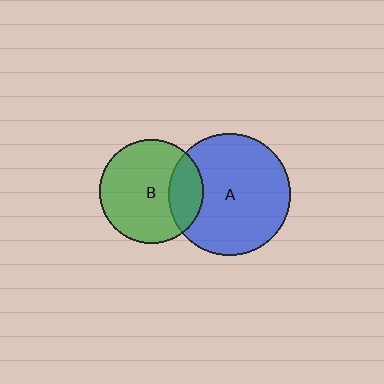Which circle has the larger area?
Circle A (blue).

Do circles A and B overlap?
Yes.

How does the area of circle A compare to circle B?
Approximately 1.4 times.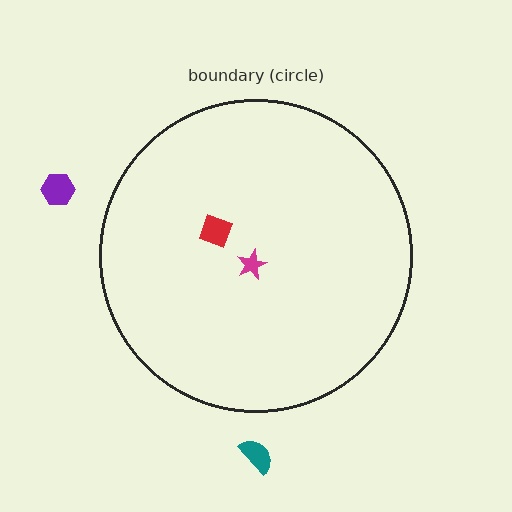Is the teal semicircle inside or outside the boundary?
Outside.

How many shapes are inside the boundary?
2 inside, 2 outside.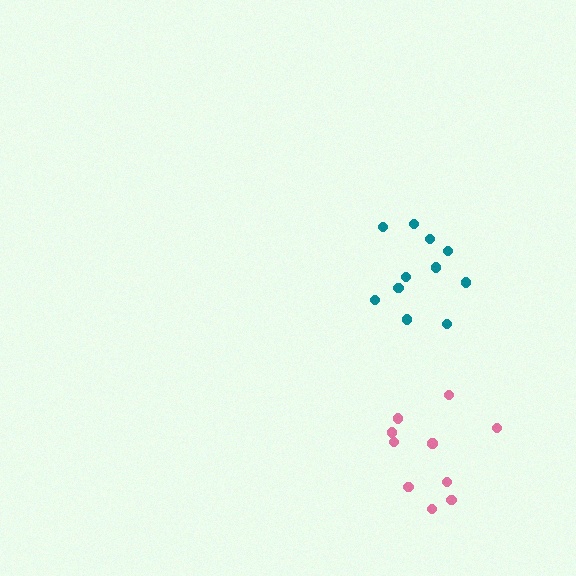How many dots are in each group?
Group 1: 11 dots, Group 2: 10 dots (21 total).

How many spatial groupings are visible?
There are 2 spatial groupings.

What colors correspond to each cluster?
The clusters are colored: teal, pink.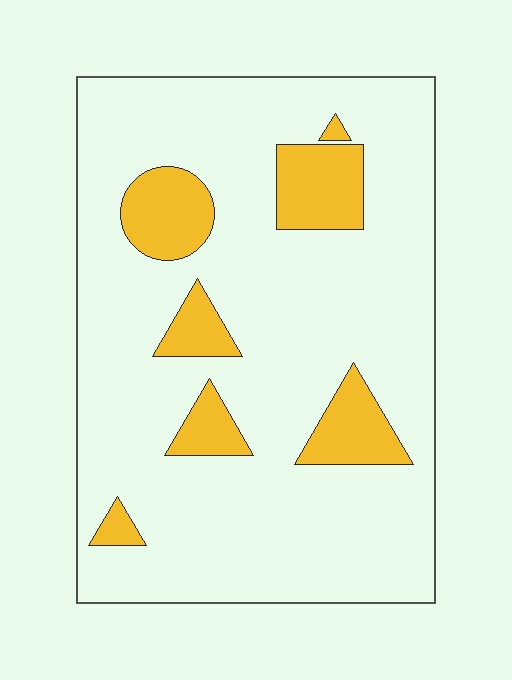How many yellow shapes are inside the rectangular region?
7.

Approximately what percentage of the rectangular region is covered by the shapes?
Approximately 15%.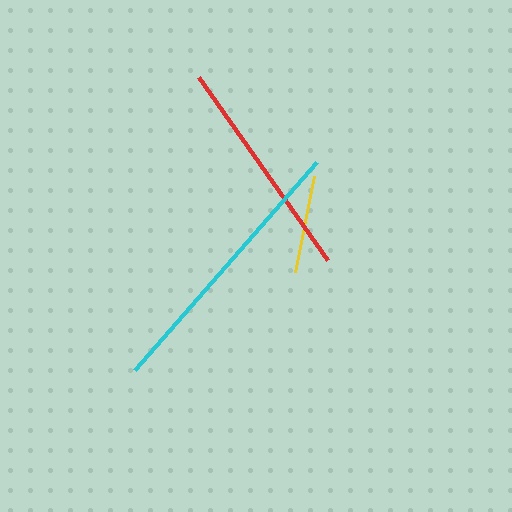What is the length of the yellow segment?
The yellow segment is approximately 98 pixels long.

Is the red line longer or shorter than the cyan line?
The cyan line is longer than the red line.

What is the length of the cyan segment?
The cyan segment is approximately 276 pixels long.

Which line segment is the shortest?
The yellow line is the shortest at approximately 98 pixels.